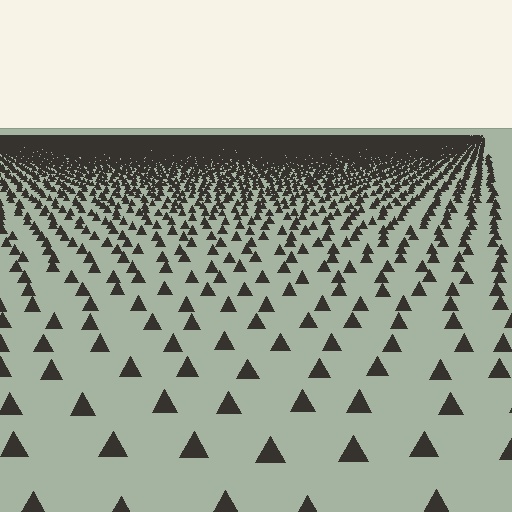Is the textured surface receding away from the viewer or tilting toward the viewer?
The surface is receding away from the viewer. Texture elements get smaller and denser toward the top.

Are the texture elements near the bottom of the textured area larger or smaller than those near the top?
Larger. Near the bottom, elements are closer to the viewer and appear at a bigger on-screen size.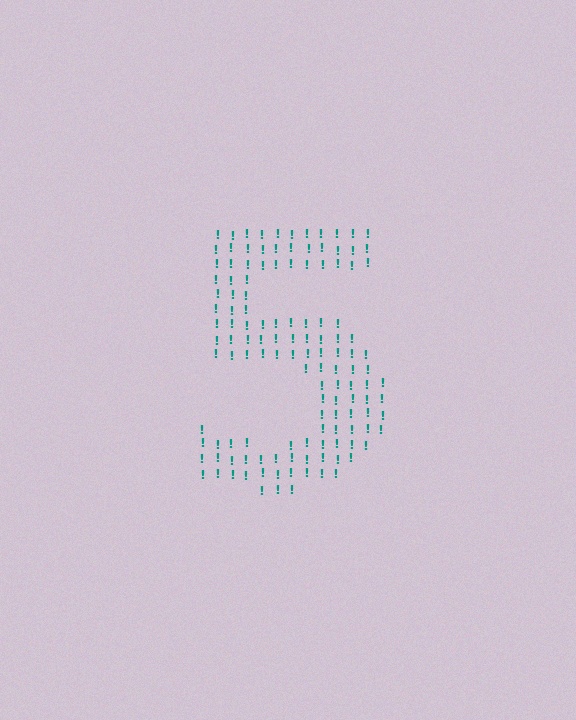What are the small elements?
The small elements are exclamation marks.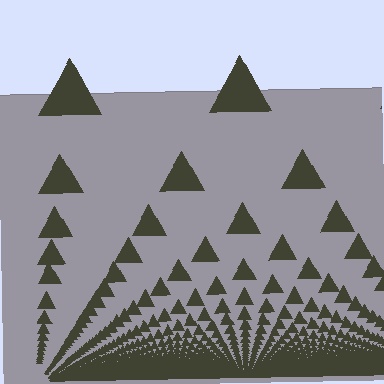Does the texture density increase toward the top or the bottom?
Density increases toward the bottom.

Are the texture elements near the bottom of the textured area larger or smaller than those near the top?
Smaller. The gradient is inverted — elements near the bottom are smaller and denser.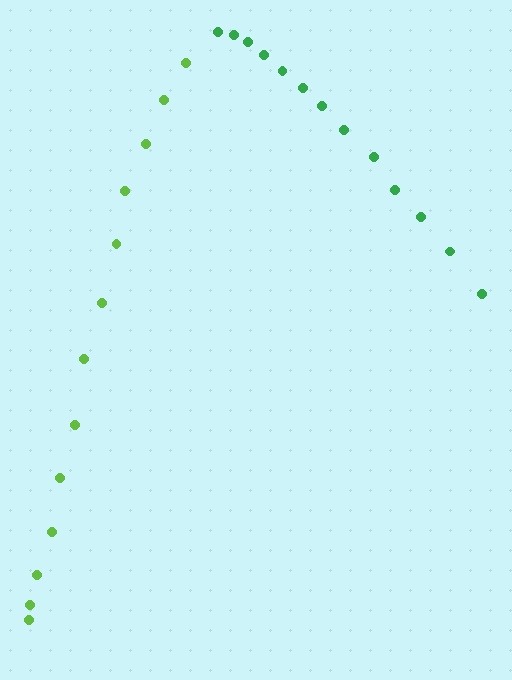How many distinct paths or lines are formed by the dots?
There are 2 distinct paths.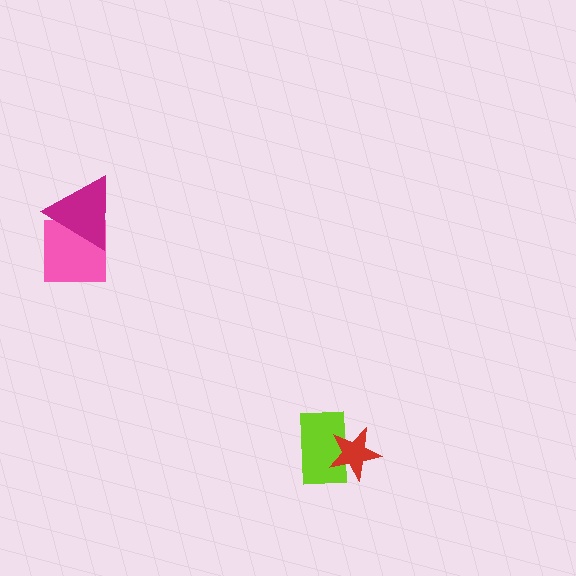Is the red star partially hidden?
No, no other shape covers it.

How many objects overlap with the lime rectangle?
1 object overlaps with the lime rectangle.